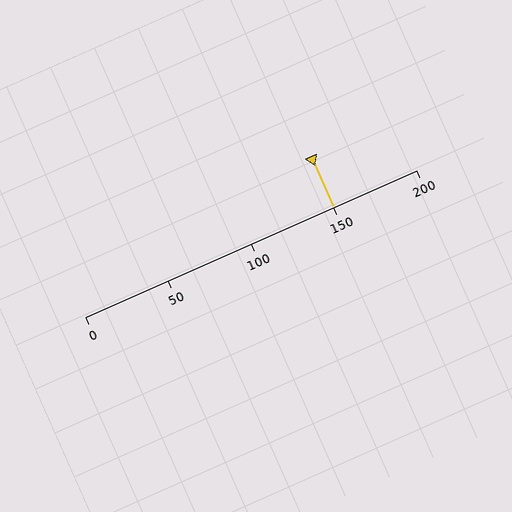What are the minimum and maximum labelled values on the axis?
The axis runs from 0 to 200.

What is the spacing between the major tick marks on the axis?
The major ticks are spaced 50 apart.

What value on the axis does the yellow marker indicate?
The marker indicates approximately 150.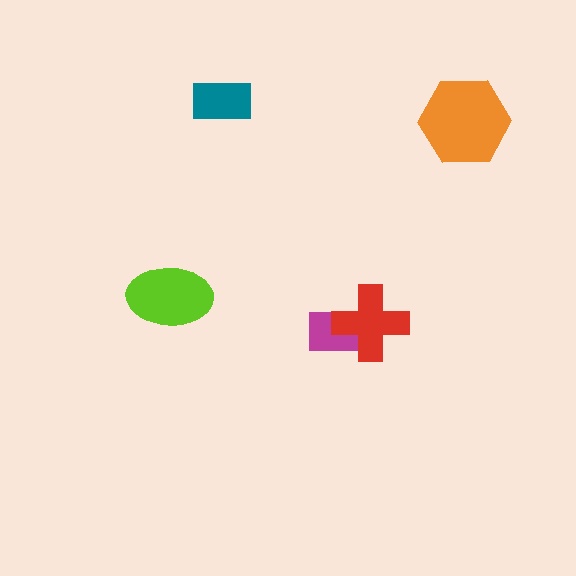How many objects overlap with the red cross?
1 object overlaps with the red cross.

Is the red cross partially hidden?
No, no other shape covers it.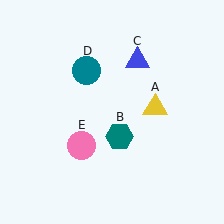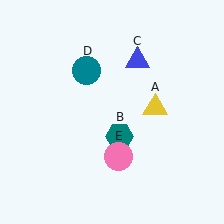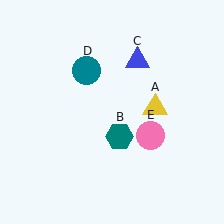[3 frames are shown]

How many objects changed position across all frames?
1 object changed position: pink circle (object E).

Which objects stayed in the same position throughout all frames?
Yellow triangle (object A) and teal hexagon (object B) and blue triangle (object C) and teal circle (object D) remained stationary.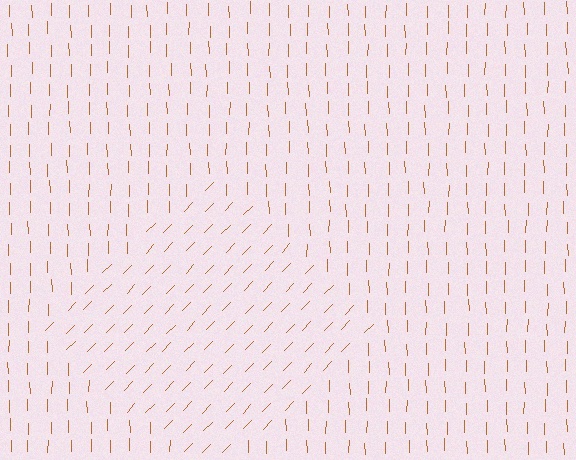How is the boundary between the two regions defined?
The boundary is defined purely by a change in line orientation (approximately 45 degrees difference). All lines are the same color and thickness.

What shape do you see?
I see a diamond.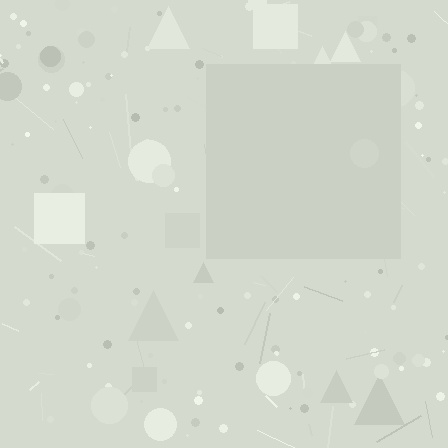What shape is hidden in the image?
A square is hidden in the image.